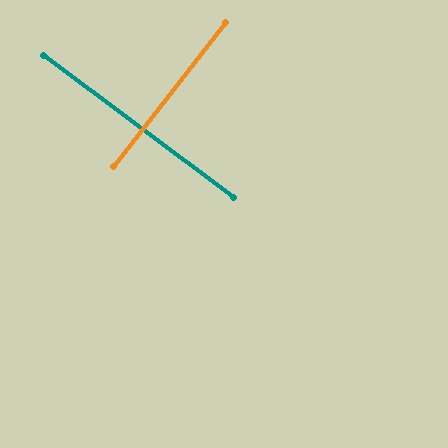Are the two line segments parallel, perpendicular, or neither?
Perpendicular — they meet at approximately 89°.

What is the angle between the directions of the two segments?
Approximately 89 degrees.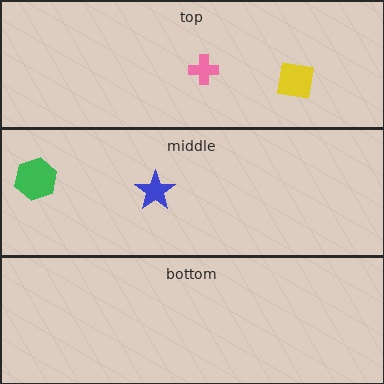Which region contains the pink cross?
The top region.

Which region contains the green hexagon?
The middle region.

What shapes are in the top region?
The yellow square, the pink cross.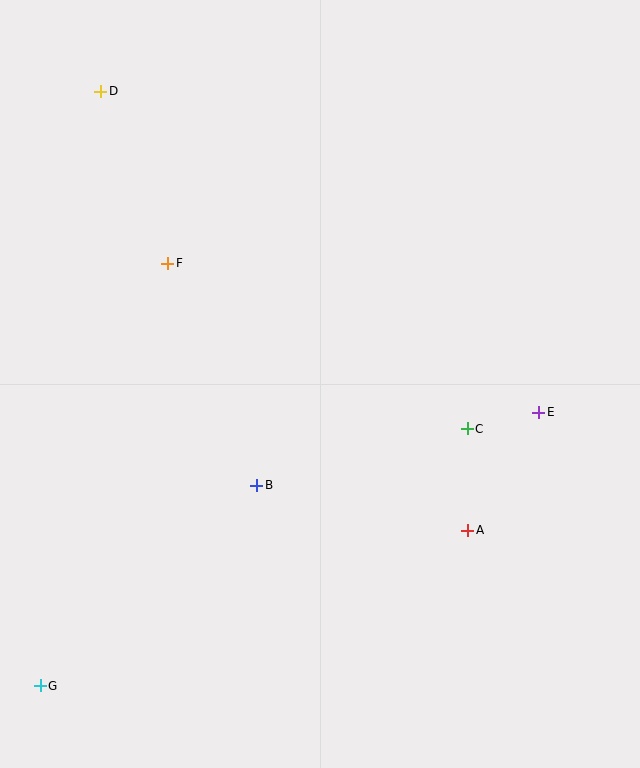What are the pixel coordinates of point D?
Point D is at (101, 91).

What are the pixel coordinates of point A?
Point A is at (468, 530).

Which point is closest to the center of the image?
Point B at (257, 485) is closest to the center.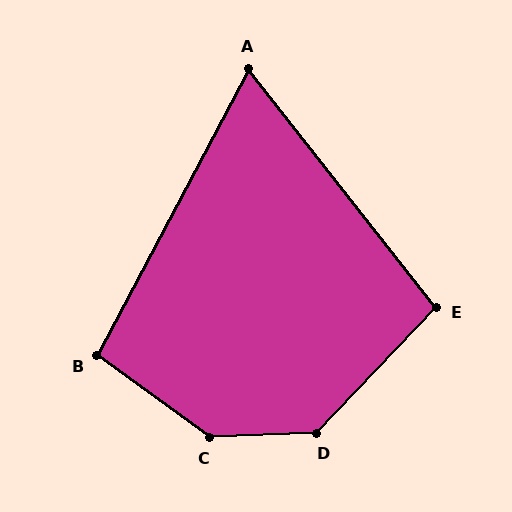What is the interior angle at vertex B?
Approximately 98 degrees (obtuse).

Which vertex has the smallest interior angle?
A, at approximately 66 degrees.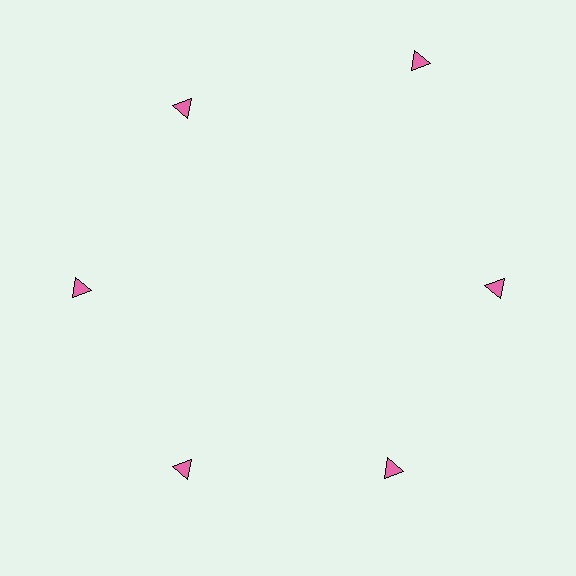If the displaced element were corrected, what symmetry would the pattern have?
It would have 6-fold rotational symmetry — the pattern would map onto itself every 60 degrees.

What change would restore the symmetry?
The symmetry would be restored by moving it inward, back onto the ring so that all 6 triangles sit at equal angles and equal distance from the center.